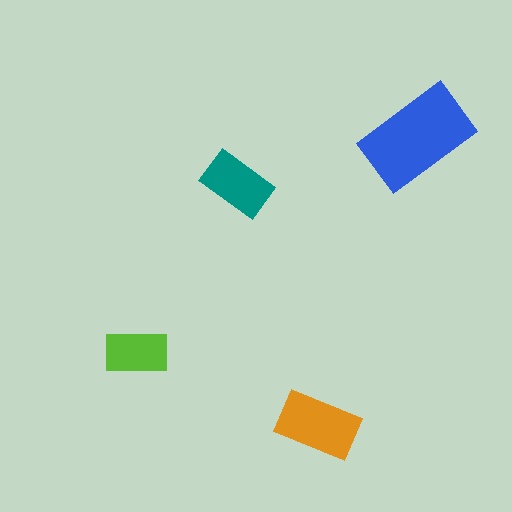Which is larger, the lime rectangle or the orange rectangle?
The orange one.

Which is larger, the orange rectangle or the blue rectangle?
The blue one.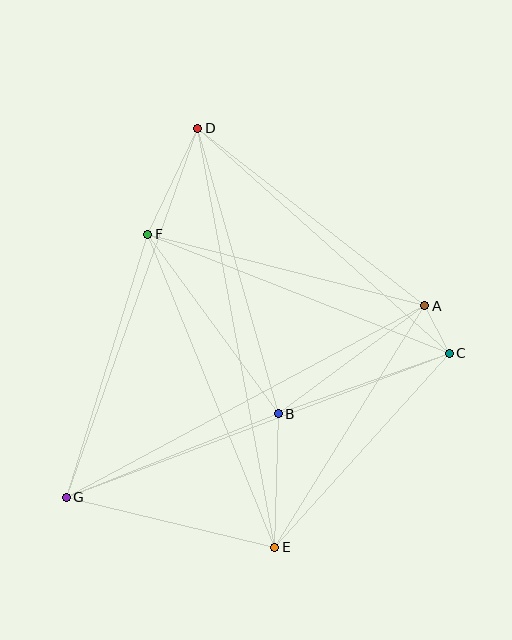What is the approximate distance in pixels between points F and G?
The distance between F and G is approximately 275 pixels.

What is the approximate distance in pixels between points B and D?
The distance between B and D is approximately 297 pixels.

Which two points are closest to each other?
Points A and C are closest to each other.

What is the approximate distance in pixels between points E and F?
The distance between E and F is approximately 338 pixels.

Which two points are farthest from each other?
Points D and E are farthest from each other.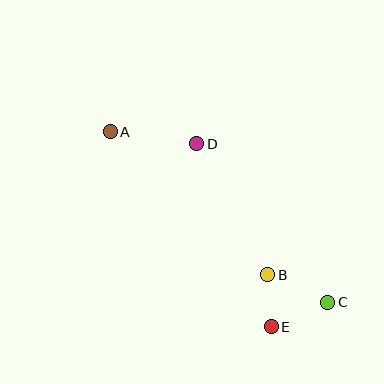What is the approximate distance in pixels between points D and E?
The distance between D and E is approximately 198 pixels.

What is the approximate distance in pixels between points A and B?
The distance between A and B is approximately 213 pixels.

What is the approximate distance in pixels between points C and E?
The distance between C and E is approximately 61 pixels.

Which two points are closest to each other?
Points B and E are closest to each other.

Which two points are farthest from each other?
Points A and C are farthest from each other.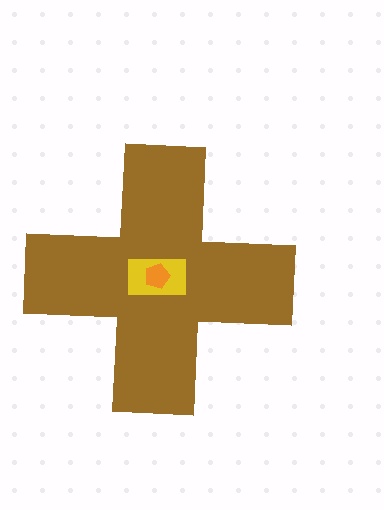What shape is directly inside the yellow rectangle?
The orange pentagon.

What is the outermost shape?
The brown cross.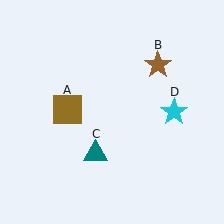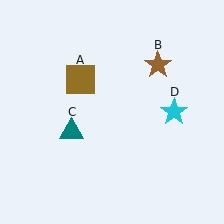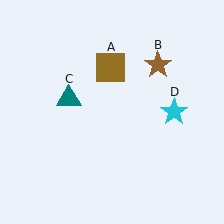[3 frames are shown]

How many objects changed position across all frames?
2 objects changed position: brown square (object A), teal triangle (object C).